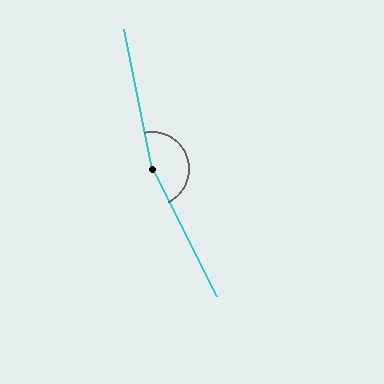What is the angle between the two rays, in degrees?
Approximately 164 degrees.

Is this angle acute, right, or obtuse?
It is obtuse.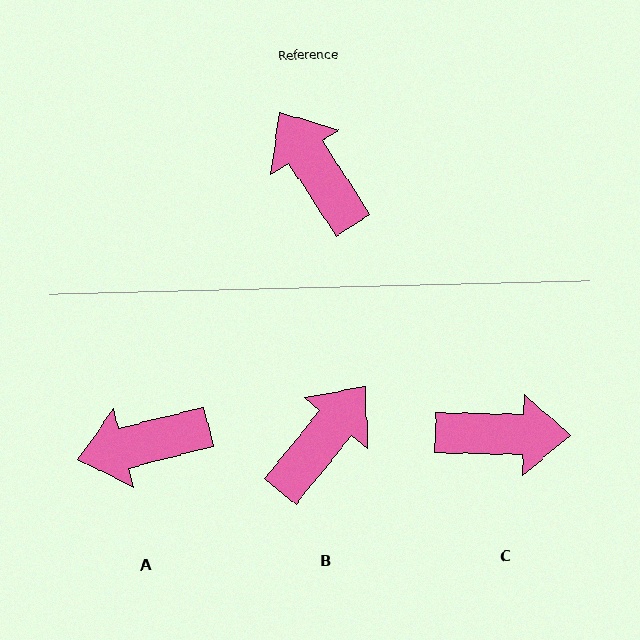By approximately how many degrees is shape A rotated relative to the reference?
Approximately 71 degrees counter-clockwise.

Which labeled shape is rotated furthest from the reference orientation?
C, about 125 degrees away.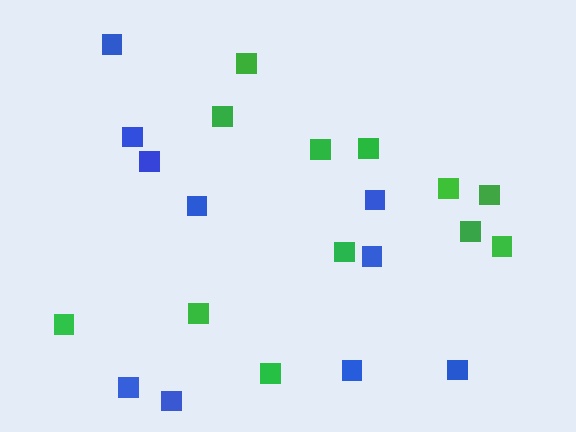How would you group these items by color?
There are 2 groups: one group of blue squares (10) and one group of green squares (12).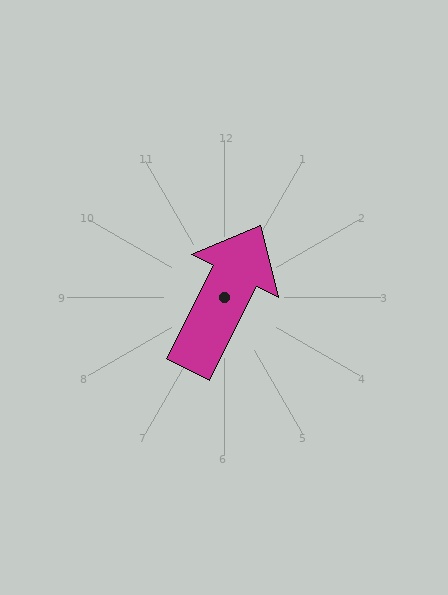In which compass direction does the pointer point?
Northeast.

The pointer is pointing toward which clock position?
Roughly 1 o'clock.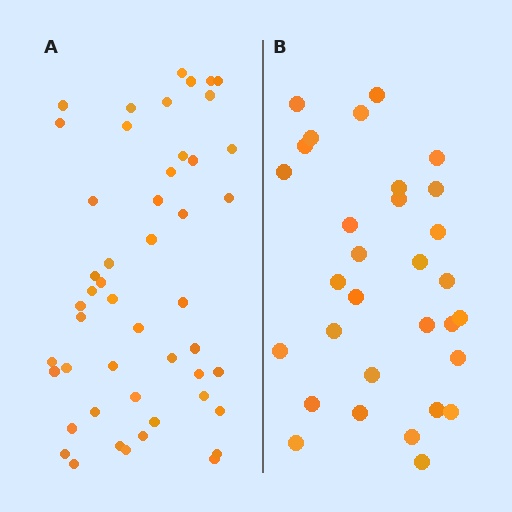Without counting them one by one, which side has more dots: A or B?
Region A (the left region) has more dots.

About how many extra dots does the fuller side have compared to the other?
Region A has approximately 20 more dots than region B.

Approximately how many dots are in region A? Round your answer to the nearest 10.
About 50 dots. (The exact count is 49, which rounds to 50.)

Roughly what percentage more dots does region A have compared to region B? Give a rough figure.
About 60% more.